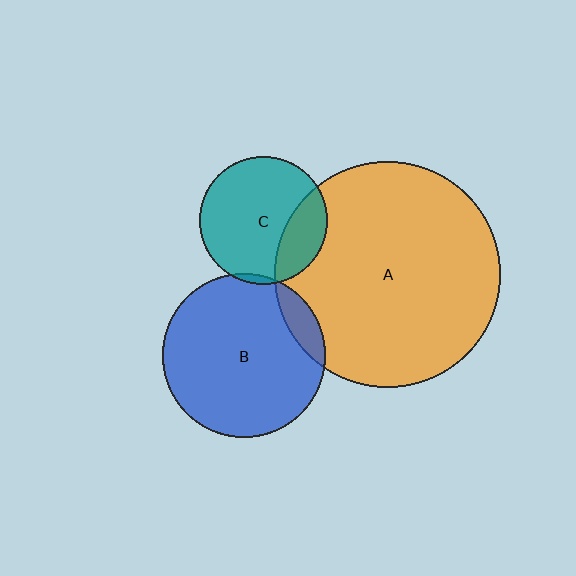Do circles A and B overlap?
Yes.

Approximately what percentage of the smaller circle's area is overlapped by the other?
Approximately 10%.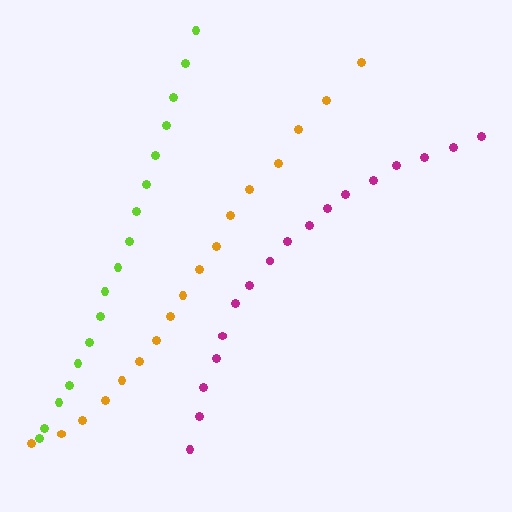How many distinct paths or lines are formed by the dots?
There are 3 distinct paths.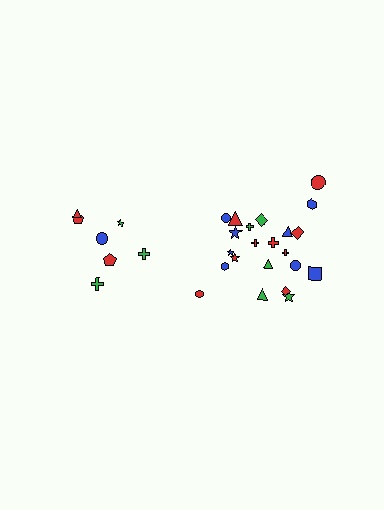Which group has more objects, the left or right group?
The right group.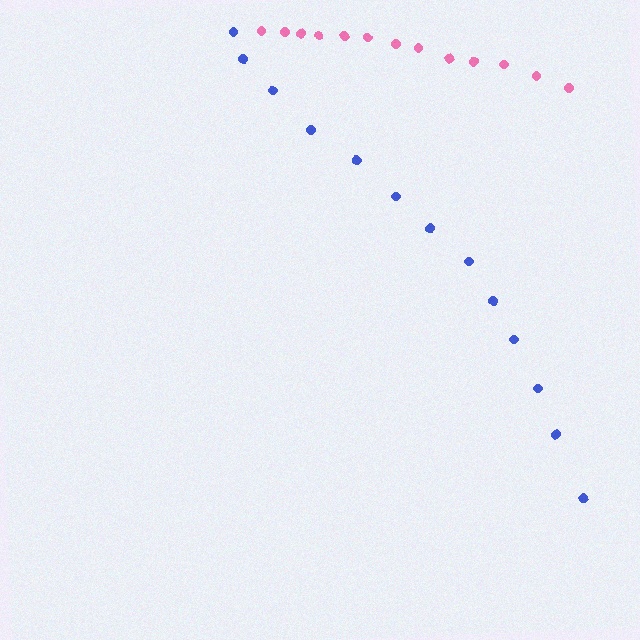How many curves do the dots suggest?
There are 2 distinct paths.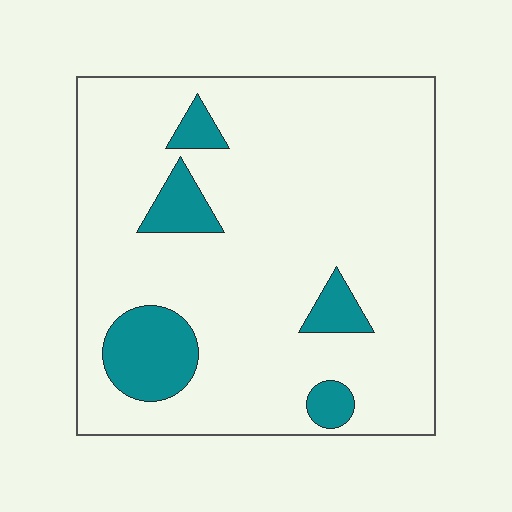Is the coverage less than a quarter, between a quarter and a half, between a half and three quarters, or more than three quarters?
Less than a quarter.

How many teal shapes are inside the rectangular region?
5.